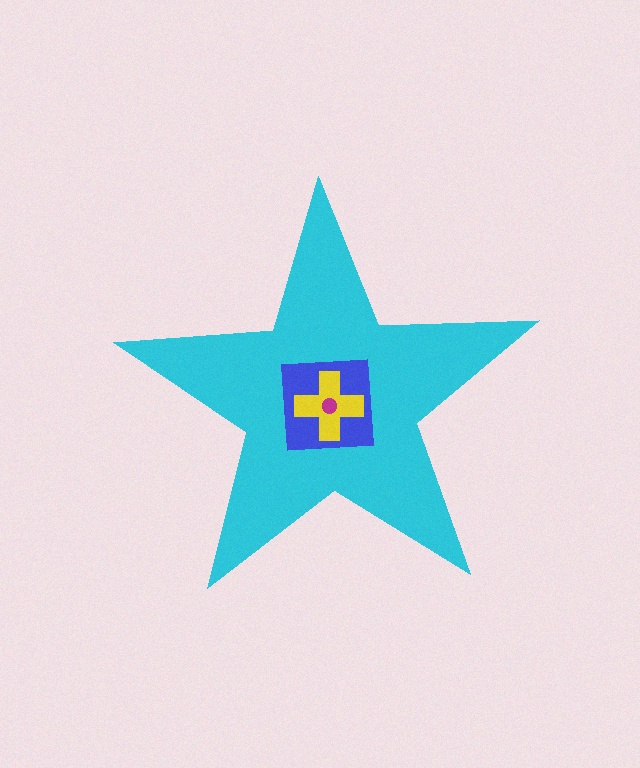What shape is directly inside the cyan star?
The blue square.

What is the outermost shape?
The cyan star.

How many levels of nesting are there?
4.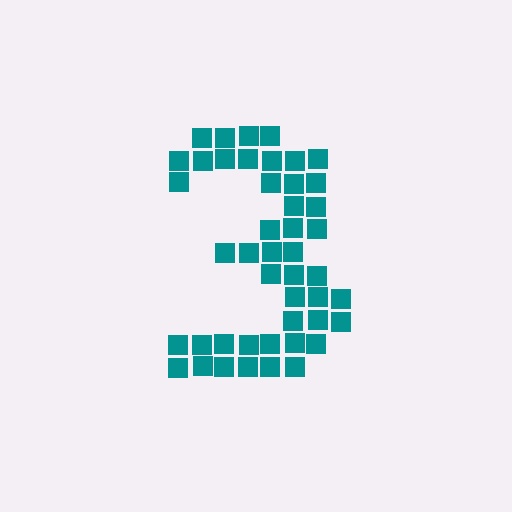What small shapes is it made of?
It is made of small squares.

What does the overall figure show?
The overall figure shows the digit 3.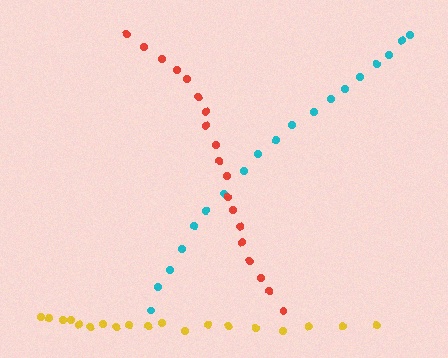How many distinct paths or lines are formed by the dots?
There are 3 distinct paths.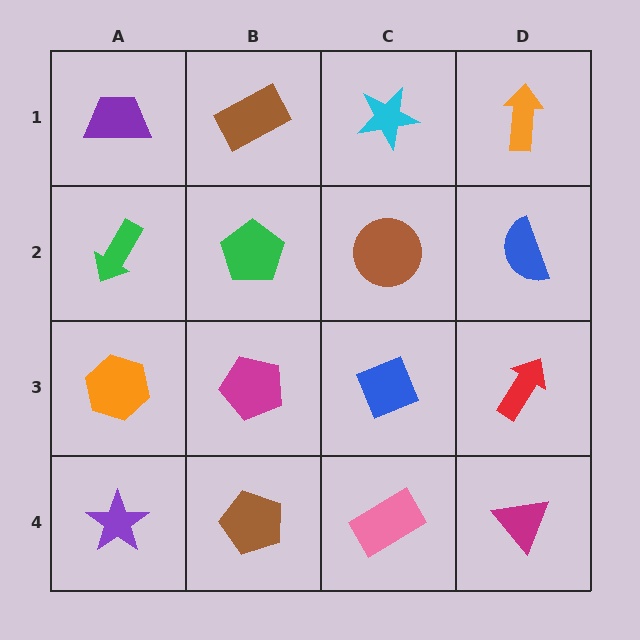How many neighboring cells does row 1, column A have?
2.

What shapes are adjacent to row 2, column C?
A cyan star (row 1, column C), a blue diamond (row 3, column C), a green pentagon (row 2, column B), a blue semicircle (row 2, column D).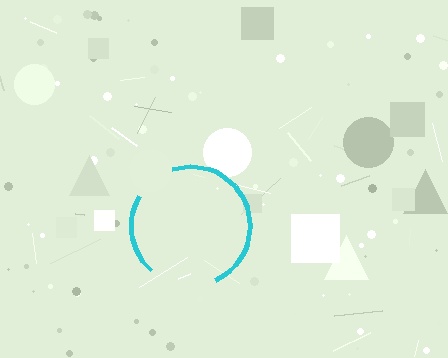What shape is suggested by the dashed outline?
The dashed outline suggests a circle.